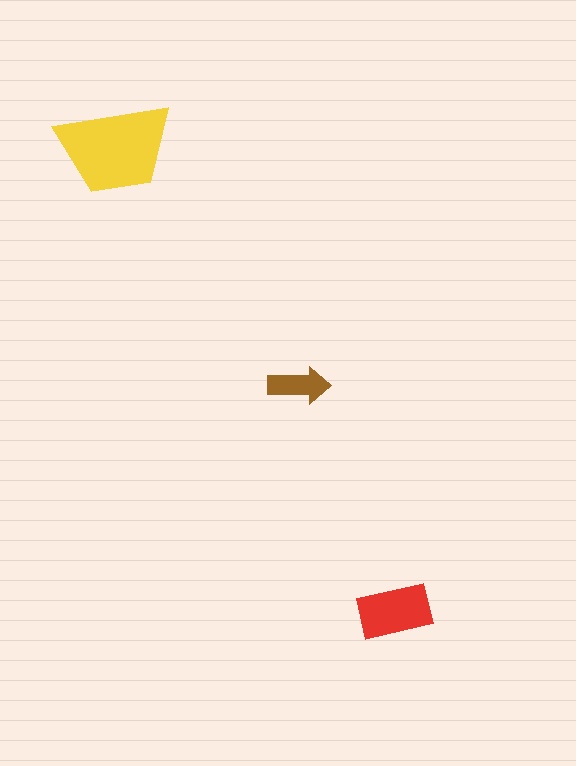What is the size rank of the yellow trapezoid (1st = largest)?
1st.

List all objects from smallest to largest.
The brown arrow, the red rectangle, the yellow trapezoid.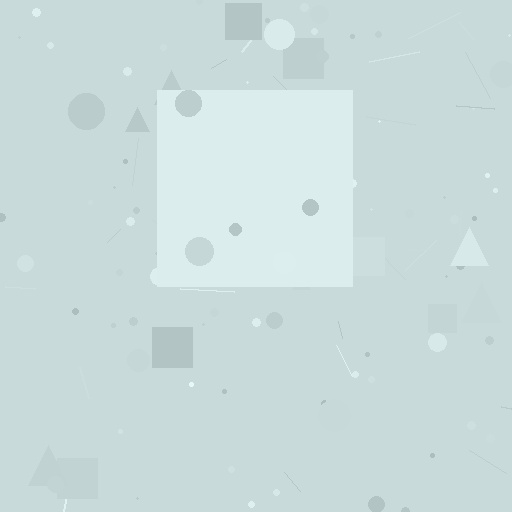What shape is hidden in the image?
A square is hidden in the image.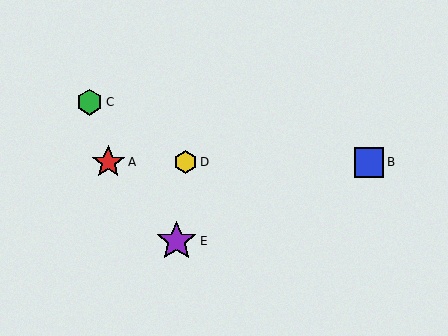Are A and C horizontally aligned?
No, A is at y≈162 and C is at y≈102.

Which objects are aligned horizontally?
Objects A, B, D are aligned horizontally.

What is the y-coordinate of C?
Object C is at y≈102.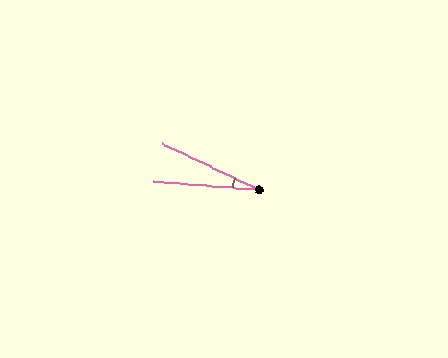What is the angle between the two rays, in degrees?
Approximately 21 degrees.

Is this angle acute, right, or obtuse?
It is acute.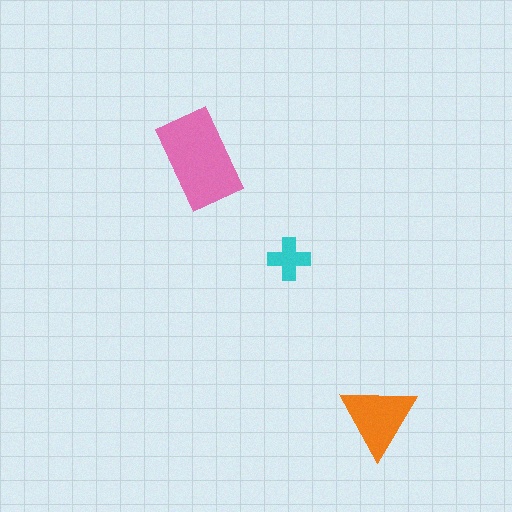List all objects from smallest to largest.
The cyan cross, the orange triangle, the pink rectangle.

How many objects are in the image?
There are 3 objects in the image.